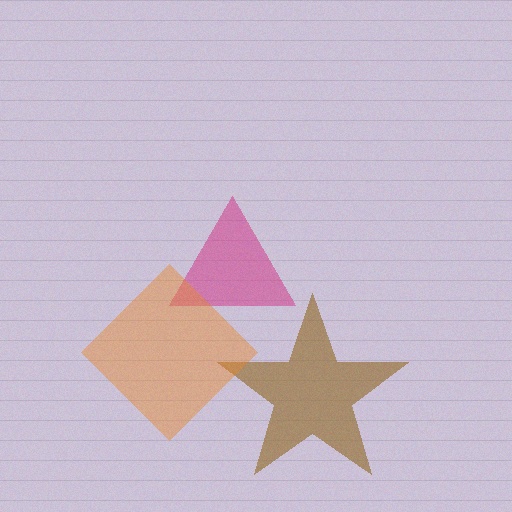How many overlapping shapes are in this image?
There are 3 overlapping shapes in the image.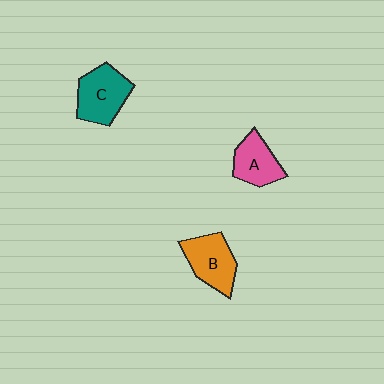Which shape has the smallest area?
Shape A (pink).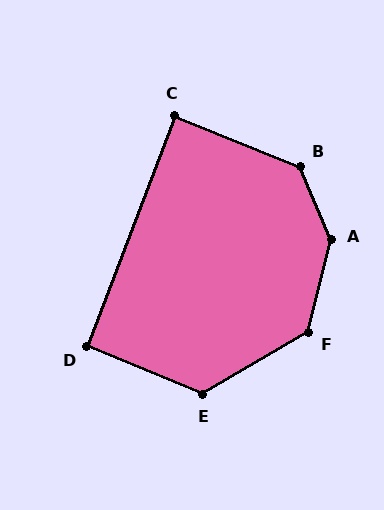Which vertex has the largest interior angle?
A, at approximately 144 degrees.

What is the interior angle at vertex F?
Approximately 134 degrees (obtuse).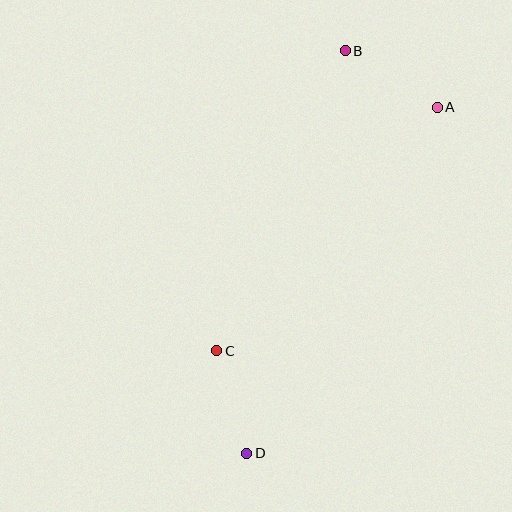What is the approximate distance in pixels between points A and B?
The distance between A and B is approximately 108 pixels.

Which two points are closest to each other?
Points C and D are closest to each other.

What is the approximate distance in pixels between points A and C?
The distance between A and C is approximately 329 pixels.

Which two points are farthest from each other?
Points B and D are farthest from each other.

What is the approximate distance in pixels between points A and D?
The distance between A and D is approximately 395 pixels.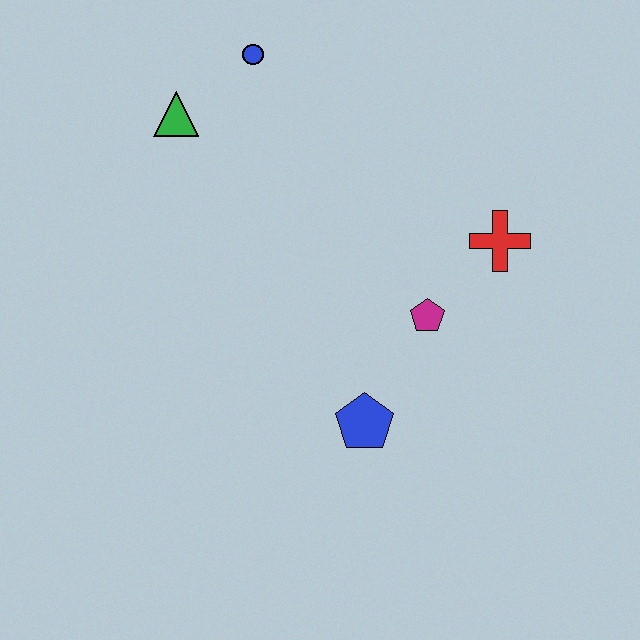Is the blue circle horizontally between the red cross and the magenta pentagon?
No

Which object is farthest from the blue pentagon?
The blue circle is farthest from the blue pentagon.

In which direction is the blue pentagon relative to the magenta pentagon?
The blue pentagon is below the magenta pentagon.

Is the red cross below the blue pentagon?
No